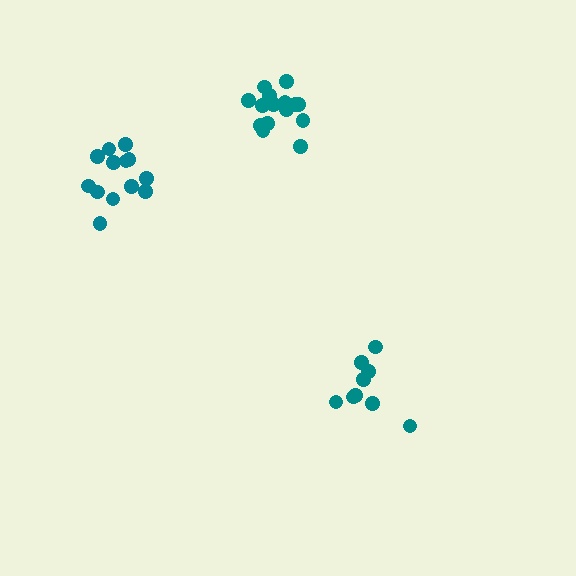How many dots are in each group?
Group 1: 9 dots, Group 2: 15 dots, Group 3: 13 dots (37 total).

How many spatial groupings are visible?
There are 3 spatial groupings.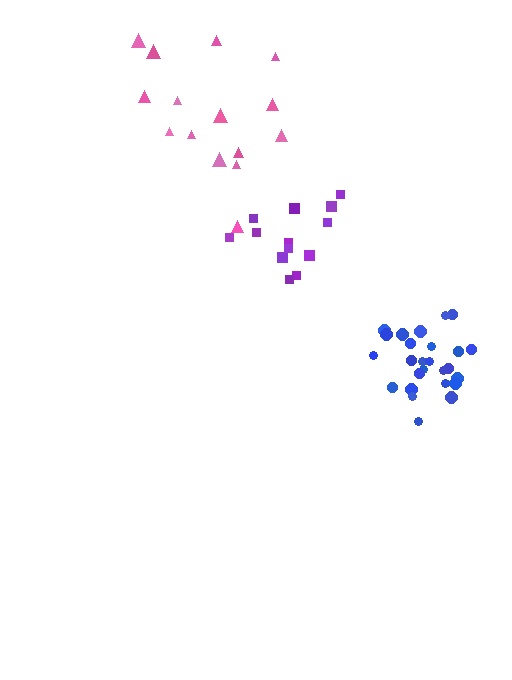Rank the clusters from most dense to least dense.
blue, purple, pink.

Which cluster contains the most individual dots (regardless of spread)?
Blue (26).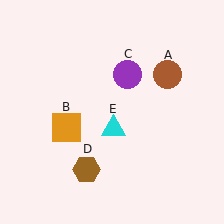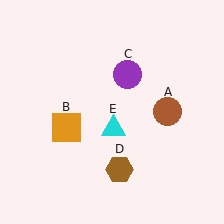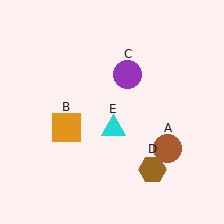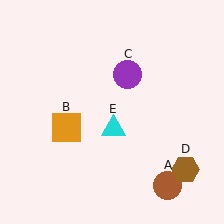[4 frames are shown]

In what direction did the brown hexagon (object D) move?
The brown hexagon (object D) moved right.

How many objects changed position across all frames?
2 objects changed position: brown circle (object A), brown hexagon (object D).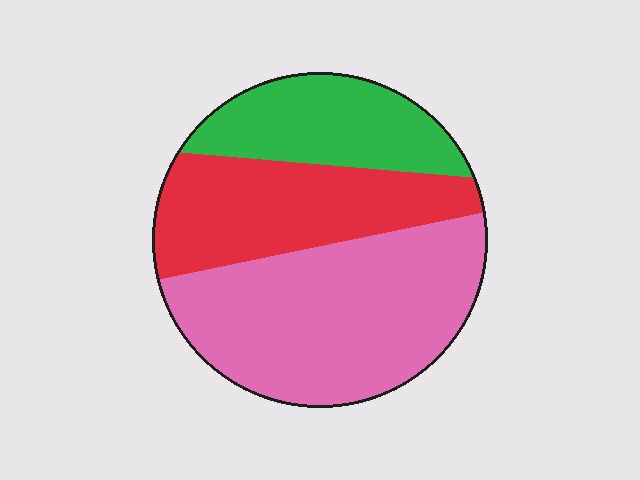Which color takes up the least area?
Green, at roughly 20%.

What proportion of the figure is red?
Red covers around 30% of the figure.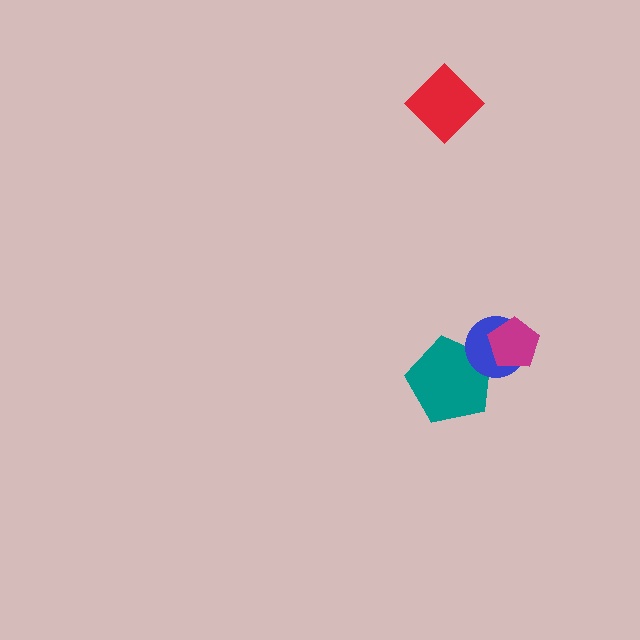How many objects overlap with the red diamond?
0 objects overlap with the red diamond.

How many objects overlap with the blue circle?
2 objects overlap with the blue circle.